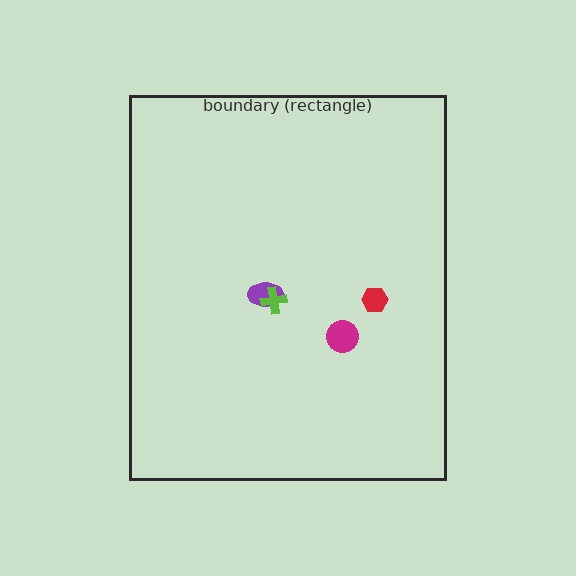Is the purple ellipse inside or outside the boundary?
Inside.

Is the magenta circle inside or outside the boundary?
Inside.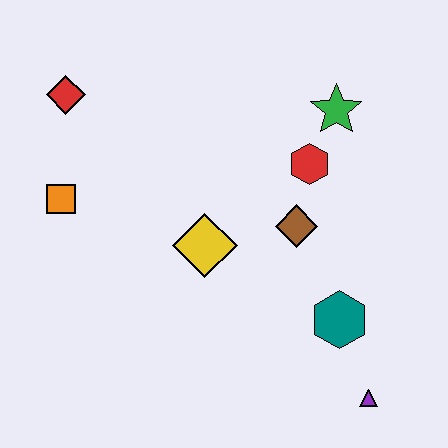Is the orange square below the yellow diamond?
No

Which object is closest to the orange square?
The red diamond is closest to the orange square.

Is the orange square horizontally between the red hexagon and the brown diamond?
No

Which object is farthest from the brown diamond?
The red diamond is farthest from the brown diamond.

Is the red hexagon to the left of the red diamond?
No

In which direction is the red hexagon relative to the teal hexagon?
The red hexagon is above the teal hexagon.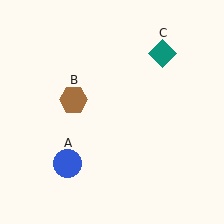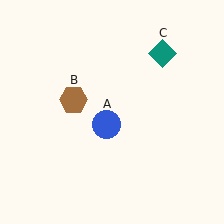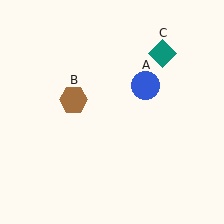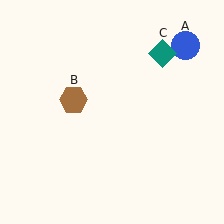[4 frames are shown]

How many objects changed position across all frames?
1 object changed position: blue circle (object A).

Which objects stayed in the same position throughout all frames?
Brown hexagon (object B) and teal diamond (object C) remained stationary.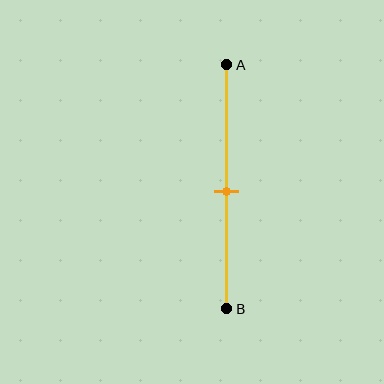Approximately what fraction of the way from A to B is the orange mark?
The orange mark is approximately 50% of the way from A to B.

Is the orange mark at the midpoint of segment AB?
Yes, the mark is approximately at the midpoint.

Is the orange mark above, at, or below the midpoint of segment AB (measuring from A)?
The orange mark is approximately at the midpoint of segment AB.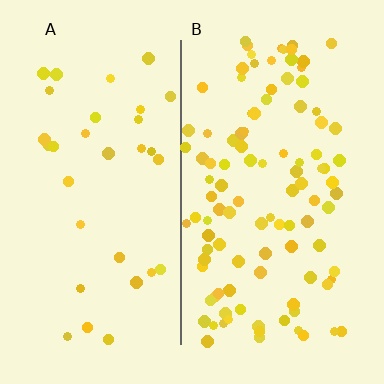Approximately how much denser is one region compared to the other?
Approximately 3.2× — region B over region A.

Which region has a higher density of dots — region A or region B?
B (the right).